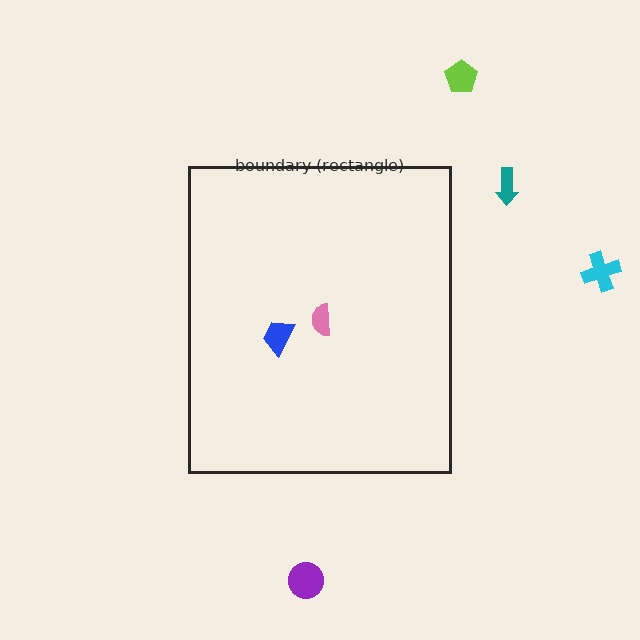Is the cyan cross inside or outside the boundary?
Outside.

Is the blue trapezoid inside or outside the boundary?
Inside.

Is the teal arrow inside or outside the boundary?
Outside.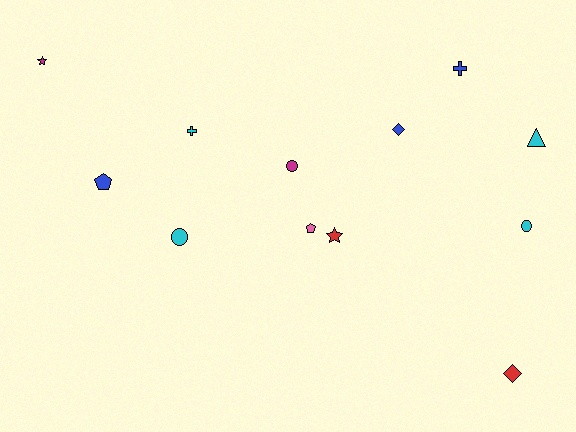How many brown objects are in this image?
There are no brown objects.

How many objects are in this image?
There are 12 objects.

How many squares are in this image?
There are no squares.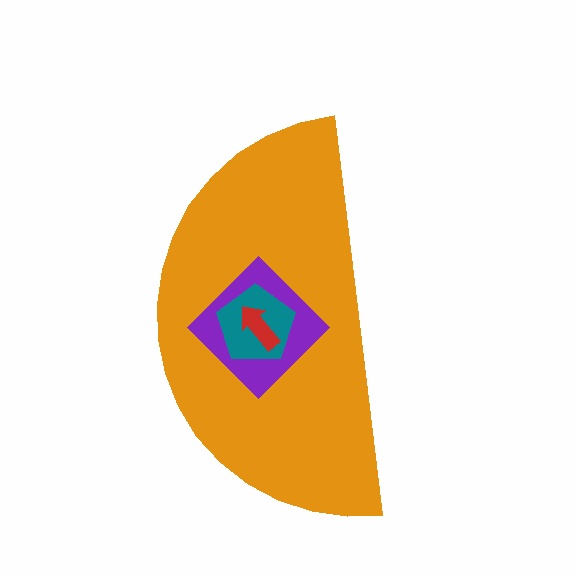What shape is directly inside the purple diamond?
The teal pentagon.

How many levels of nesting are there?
4.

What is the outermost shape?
The orange semicircle.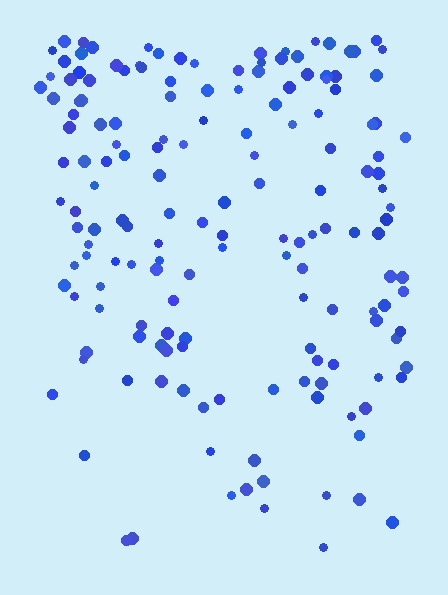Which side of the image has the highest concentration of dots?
The top.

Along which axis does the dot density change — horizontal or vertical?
Vertical.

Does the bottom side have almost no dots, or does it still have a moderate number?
Still a moderate number, just noticeably fewer than the top.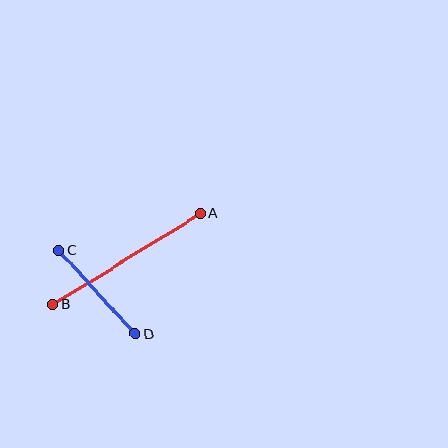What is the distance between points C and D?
The distance is approximately 113 pixels.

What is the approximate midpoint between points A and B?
The midpoint is at approximately (126, 259) pixels.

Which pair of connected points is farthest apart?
Points A and B are farthest apart.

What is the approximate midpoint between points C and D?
The midpoint is at approximately (97, 292) pixels.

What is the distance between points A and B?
The distance is approximately 173 pixels.